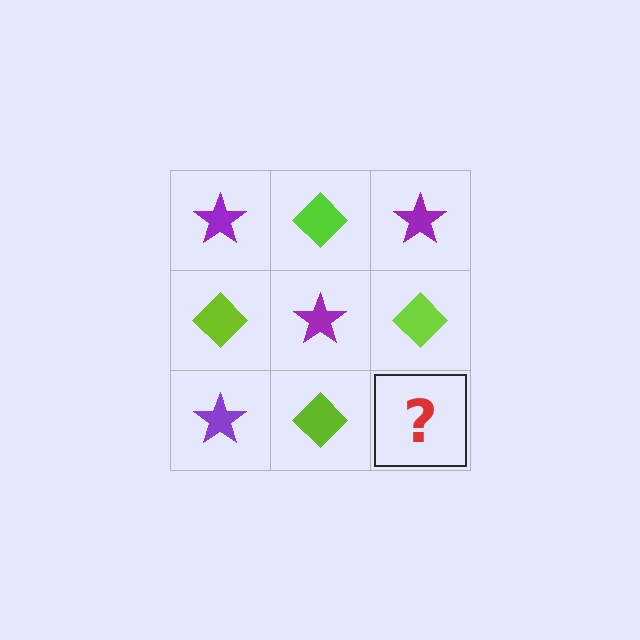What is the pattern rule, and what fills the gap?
The rule is that it alternates purple star and lime diamond in a checkerboard pattern. The gap should be filled with a purple star.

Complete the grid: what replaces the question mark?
The question mark should be replaced with a purple star.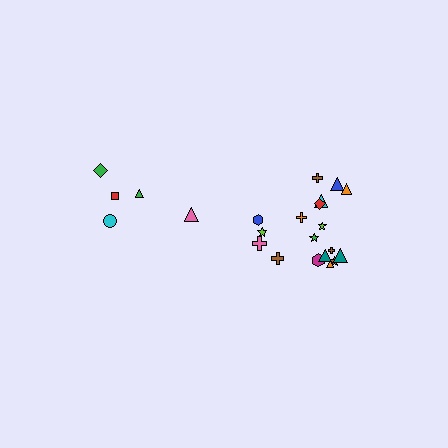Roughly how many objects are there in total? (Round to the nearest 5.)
Roughly 25 objects in total.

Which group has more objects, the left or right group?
The right group.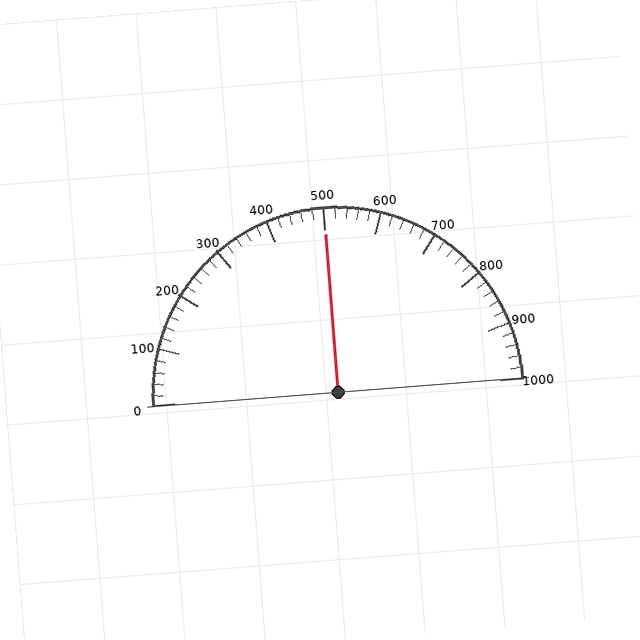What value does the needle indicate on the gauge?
The needle indicates approximately 500.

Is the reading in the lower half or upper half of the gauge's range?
The reading is in the upper half of the range (0 to 1000).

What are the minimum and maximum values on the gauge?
The gauge ranges from 0 to 1000.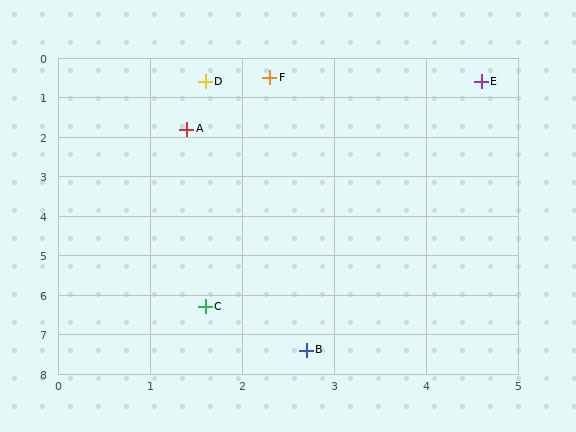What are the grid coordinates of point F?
Point F is at approximately (2.3, 0.5).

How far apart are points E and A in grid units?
Points E and A are about 3.4 grid units apart.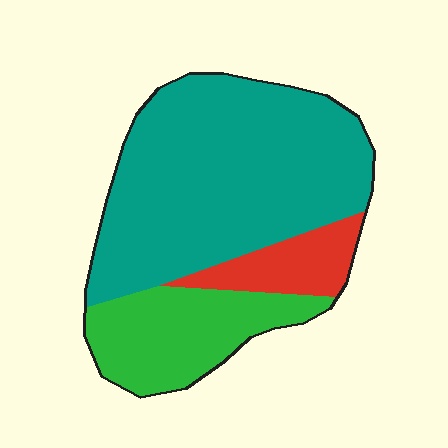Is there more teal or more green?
Teal.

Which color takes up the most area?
Teal, at roughly 65%.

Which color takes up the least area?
Red, at roughly 10%.